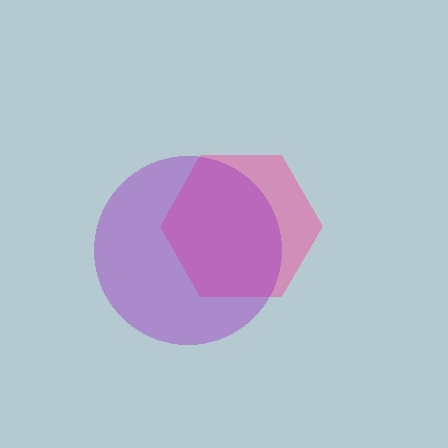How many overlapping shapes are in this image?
There are 2 overlapping shapes in the image.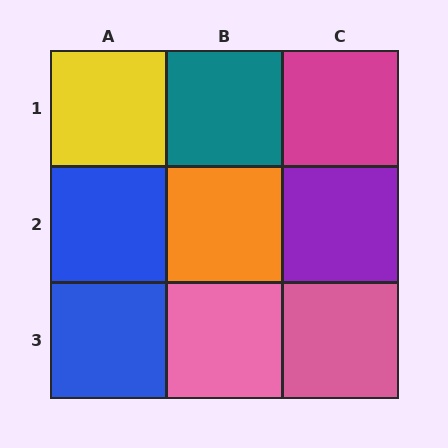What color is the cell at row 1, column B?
Teal.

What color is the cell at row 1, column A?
Yellow.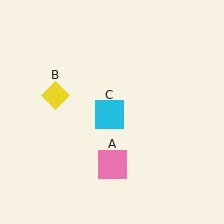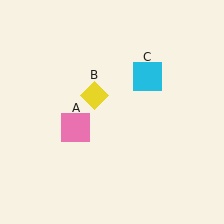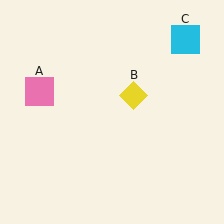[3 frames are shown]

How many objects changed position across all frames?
3 objects changed position: pink square (object A), yellow diamond (object B), cyan square (object C).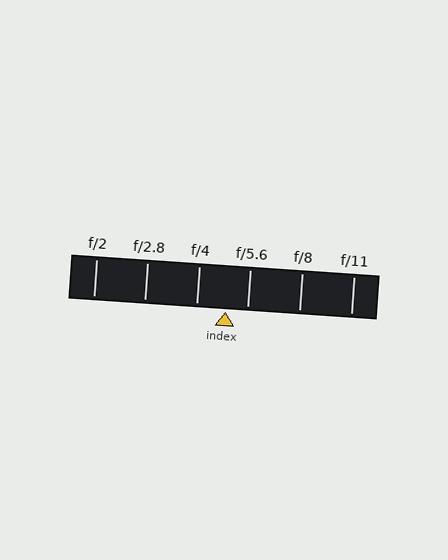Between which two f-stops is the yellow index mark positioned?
The index mark is between f/4 and f/5.6.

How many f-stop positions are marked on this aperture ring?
There are 6 f-stop positions marked.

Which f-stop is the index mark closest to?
The index mark is closest to f/5.6.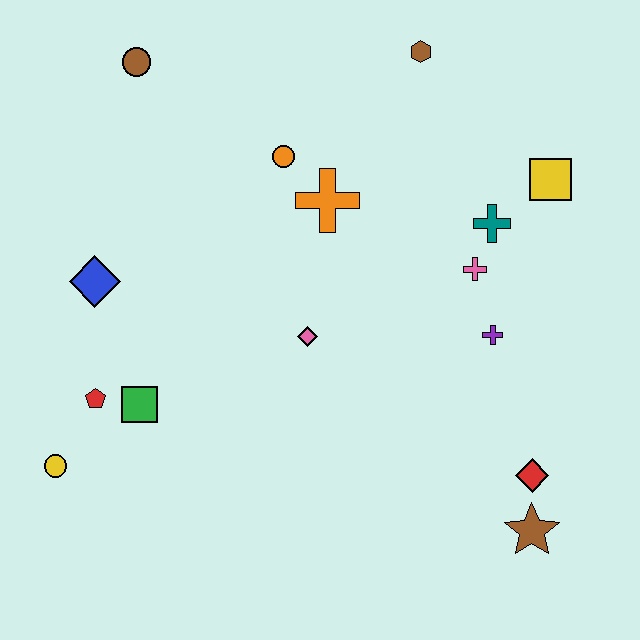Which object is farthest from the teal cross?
The yellow circle is farthest from the teal cross.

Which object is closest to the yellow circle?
The red pentagon is closest to the yellow circle.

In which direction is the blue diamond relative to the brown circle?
The blue diamond is below the brown circle.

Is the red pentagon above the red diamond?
Yes